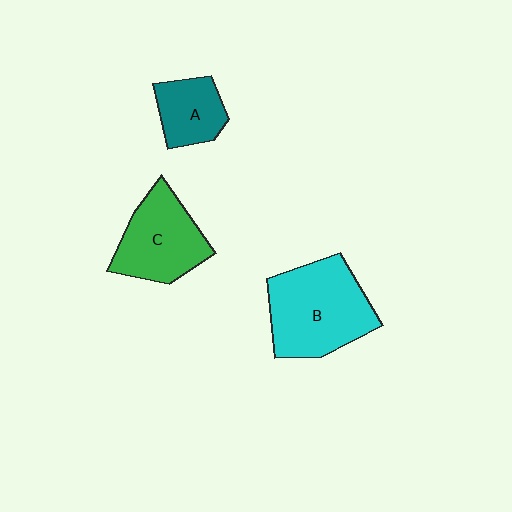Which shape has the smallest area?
Shape A (teal).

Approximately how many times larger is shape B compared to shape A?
Approximately 2.1 times.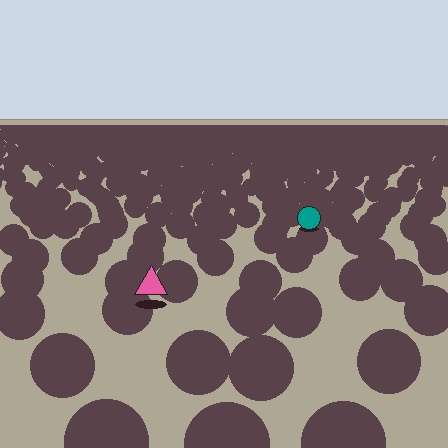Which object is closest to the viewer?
The pink triangle is closest. The texture marks near it are larger and more spread out.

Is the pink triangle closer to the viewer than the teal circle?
Yes. The pink triangle is closer — you can tell from the texture gradient: the ground texture is coarser near it.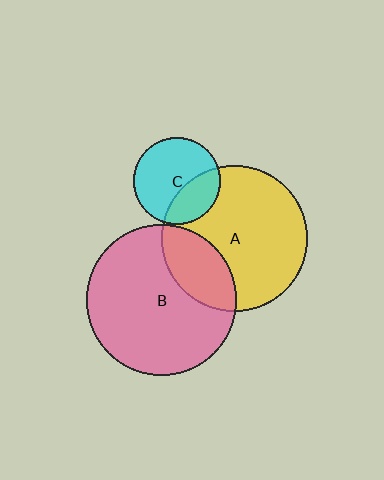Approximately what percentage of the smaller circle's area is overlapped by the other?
Approximately 30%.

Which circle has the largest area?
Circle B (pink).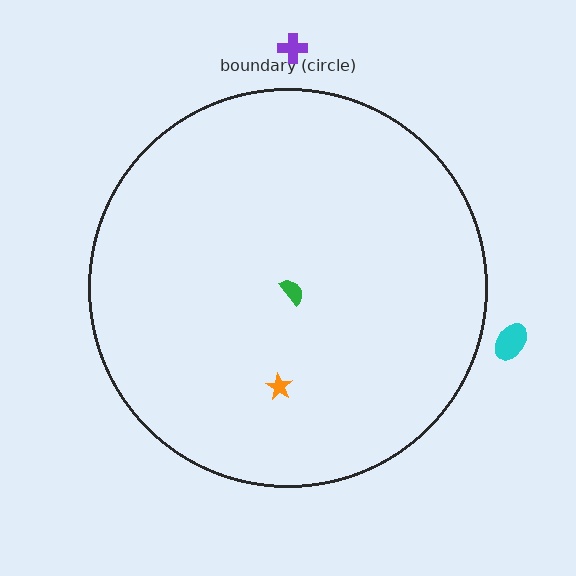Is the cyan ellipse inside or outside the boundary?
Outside.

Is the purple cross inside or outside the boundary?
Outside.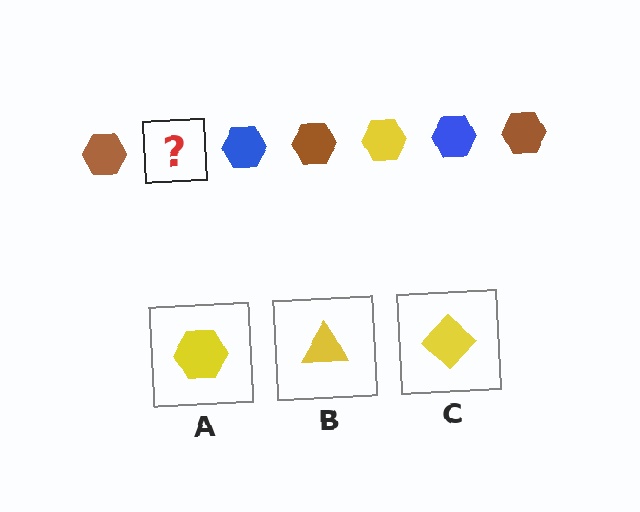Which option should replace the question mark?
Option A.